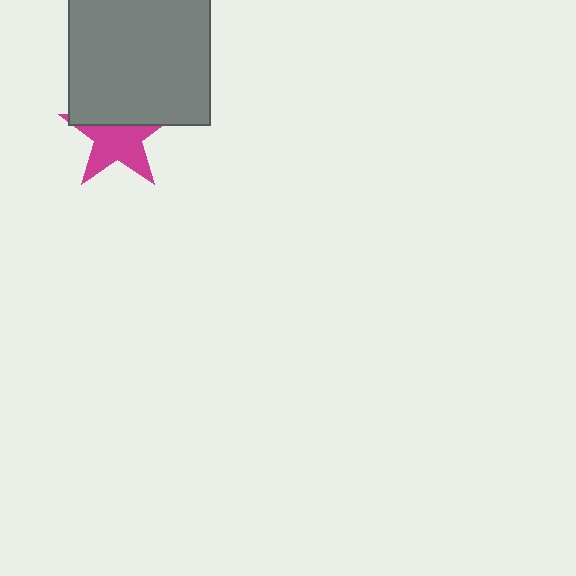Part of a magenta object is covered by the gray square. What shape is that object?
It is a star.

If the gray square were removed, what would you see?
You would see the complete magenta star.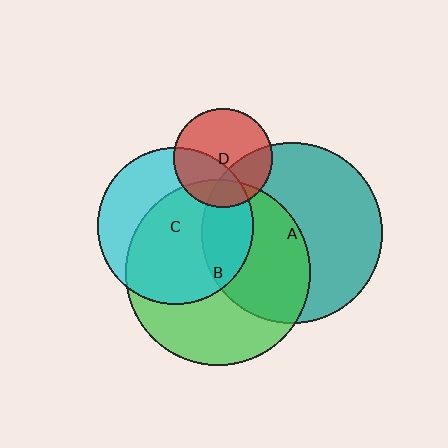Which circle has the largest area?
Circle B (green).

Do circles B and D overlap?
Yes.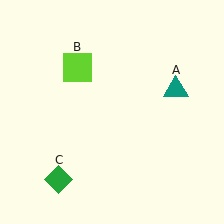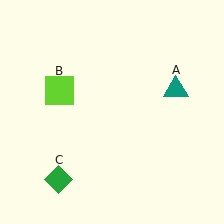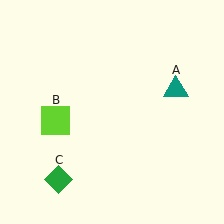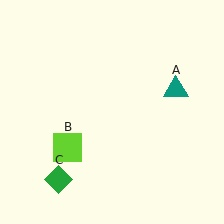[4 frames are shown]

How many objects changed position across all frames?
1 object changed position: lime square (object B).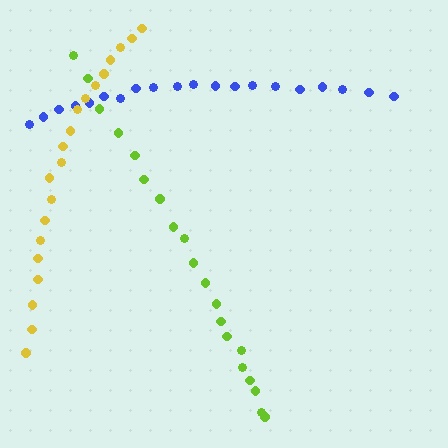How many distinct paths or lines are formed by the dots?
There are 3 distinct paths.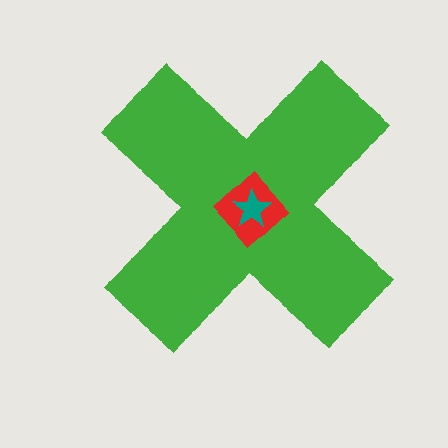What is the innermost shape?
The teal star.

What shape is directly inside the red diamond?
The teal star.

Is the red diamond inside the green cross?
Yes.